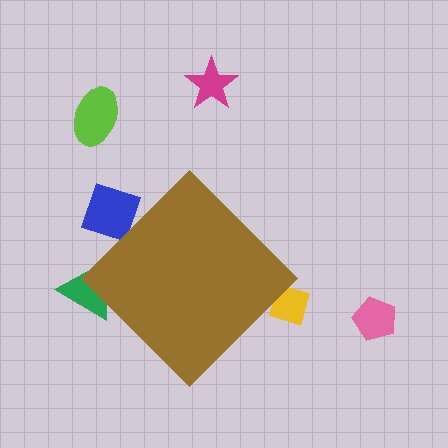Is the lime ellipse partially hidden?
No, the lime ellipse is fully visible.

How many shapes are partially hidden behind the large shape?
3 shapes are partially hidden.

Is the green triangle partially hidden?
Yes, the green triangle is partially hidden behind the brown diamond.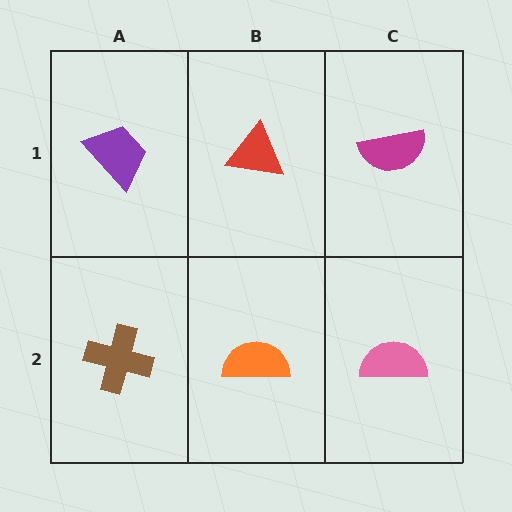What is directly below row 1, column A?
A brown cross.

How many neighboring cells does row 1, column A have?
2.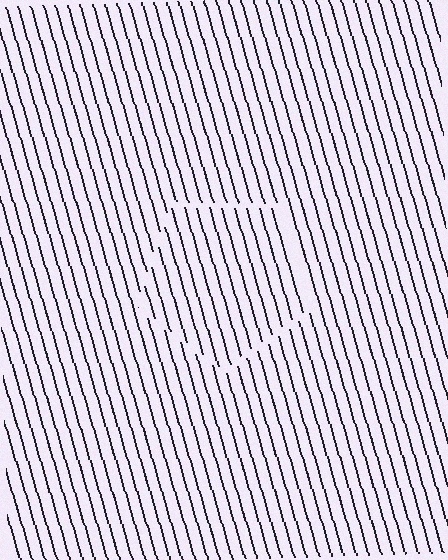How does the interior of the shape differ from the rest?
The interior of the shape contains the same grating, shifted by half a period — the contour is defined by the phase discontinuity where line-ends from the inner and outer gratings abut.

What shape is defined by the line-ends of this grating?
An illusory pentagon. The interior of the shape contains the same grating, shifted by half a period — the contour is defined by the phase discontinuity where line-ends from the inner and outer gratings abut.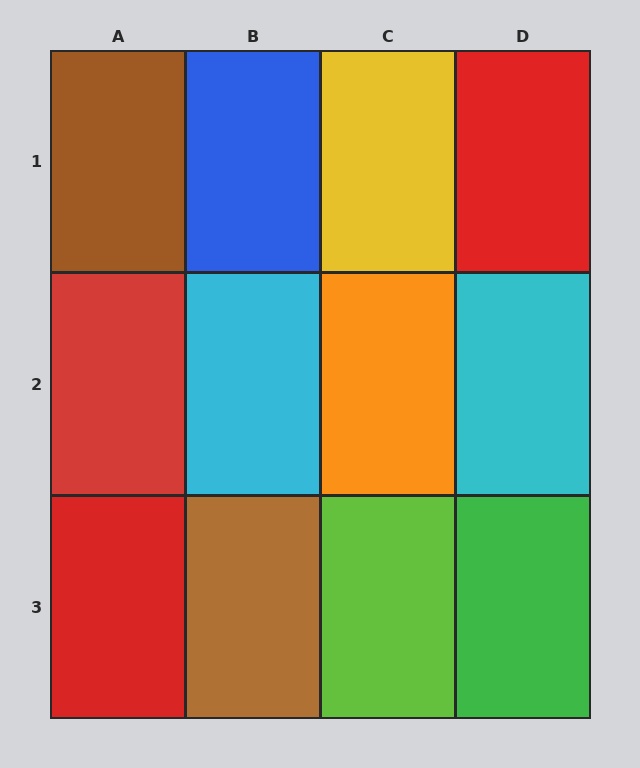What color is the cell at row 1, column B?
Blue.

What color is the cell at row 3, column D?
Green.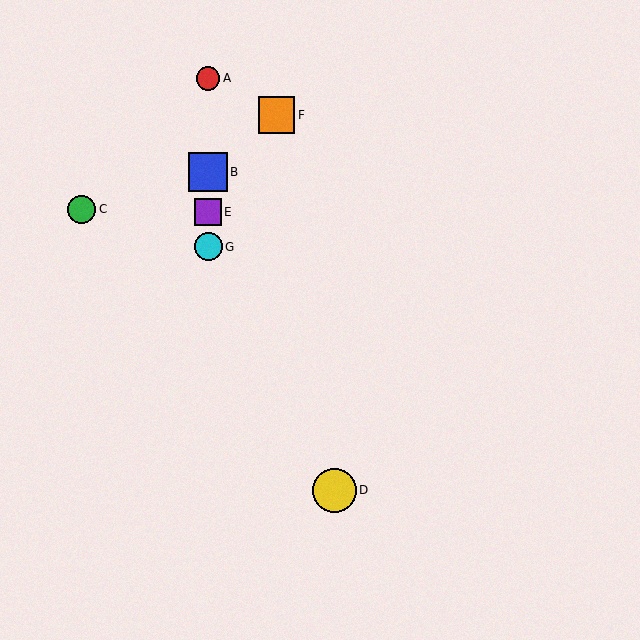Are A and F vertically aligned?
No, A is at x≈208 and F is at x≈276.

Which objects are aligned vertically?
Objects A, B, E, G are aligned vertically.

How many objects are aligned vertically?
4 objects (A, B, E, G) are aligned vertically.